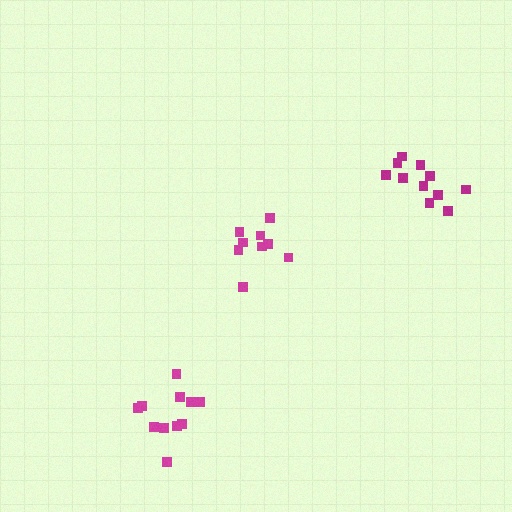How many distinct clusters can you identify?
There are 3 distinct clusters.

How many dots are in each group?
Group 1: 9 dots, Group 2: 11 dots, Group 3: 11 dots (31 total).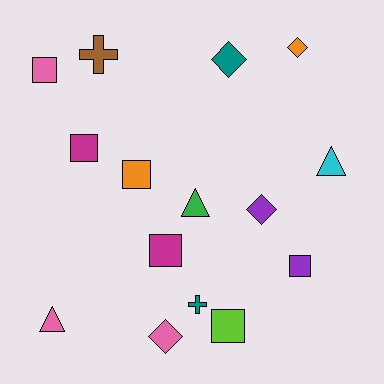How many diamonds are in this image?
There are 4 diamonds.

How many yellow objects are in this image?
There are no yellow objects.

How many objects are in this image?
There are 15 objects.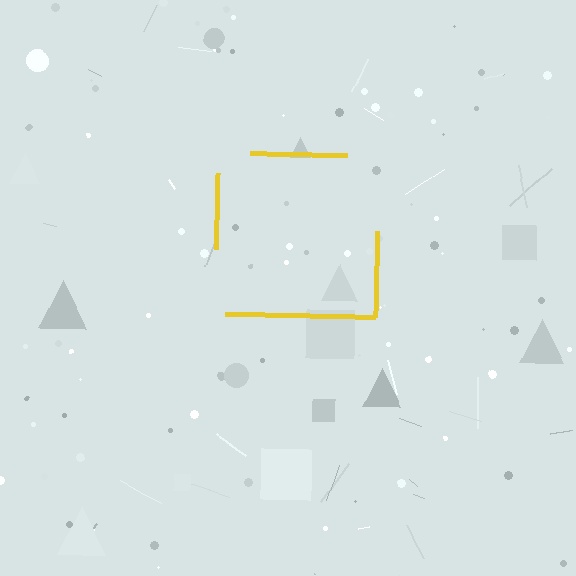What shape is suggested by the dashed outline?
The dashed outline suggests a square.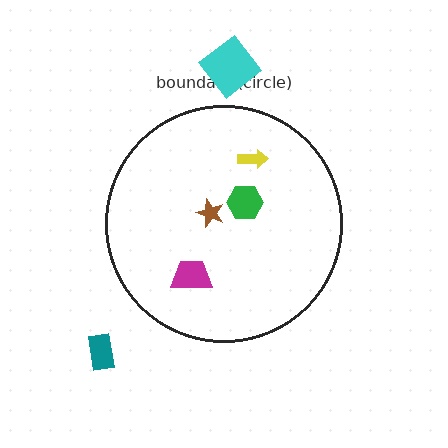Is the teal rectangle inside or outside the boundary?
Outside.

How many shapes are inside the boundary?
4 inside, 2 outside.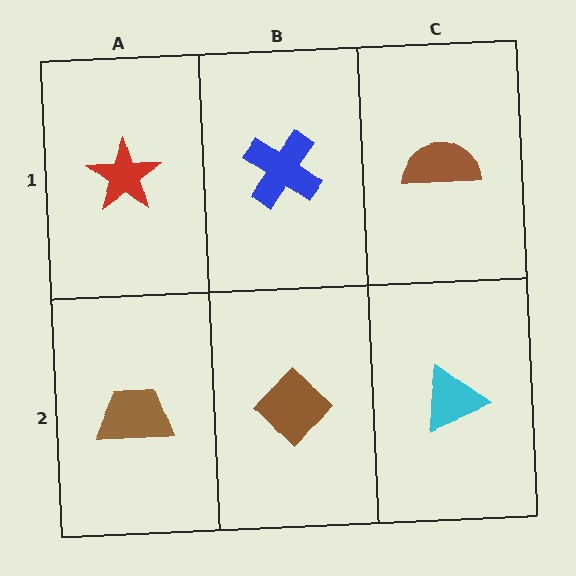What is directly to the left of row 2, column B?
A brown trapezoid.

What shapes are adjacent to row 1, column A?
A brown trapezoid (row 2, column A), a blue cross (row 1, column B).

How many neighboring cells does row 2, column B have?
3.